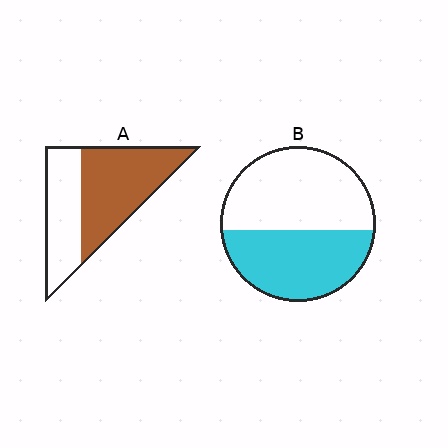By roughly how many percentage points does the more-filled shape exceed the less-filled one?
By roughly 15 percentage points (A over B).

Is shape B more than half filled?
No.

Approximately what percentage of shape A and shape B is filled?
A is approximately 60% and B is approximately 45%.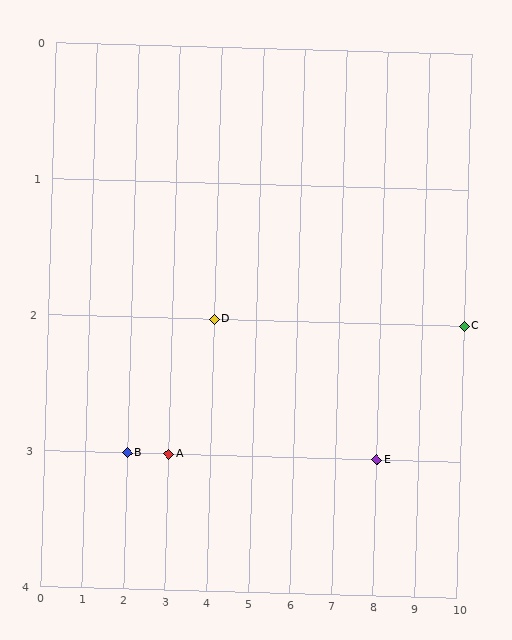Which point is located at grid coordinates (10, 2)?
Point C is at (10, 2).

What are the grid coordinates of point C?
Point C is at grid coordinates (10, 2).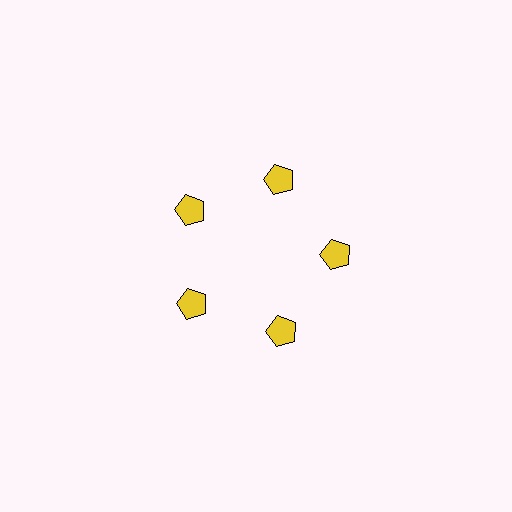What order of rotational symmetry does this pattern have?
This pattern has 5-fold rotational symmetry.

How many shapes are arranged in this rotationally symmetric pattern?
There are 5 shapes, arranged in 5 groups of 1.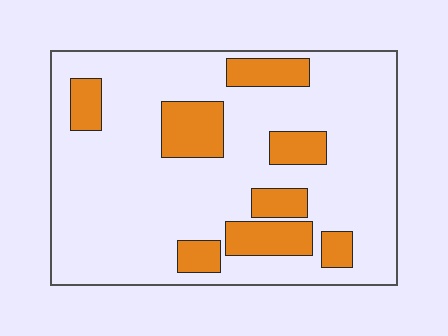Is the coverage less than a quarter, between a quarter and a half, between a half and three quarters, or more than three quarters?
Less than a quarter.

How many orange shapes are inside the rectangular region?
8.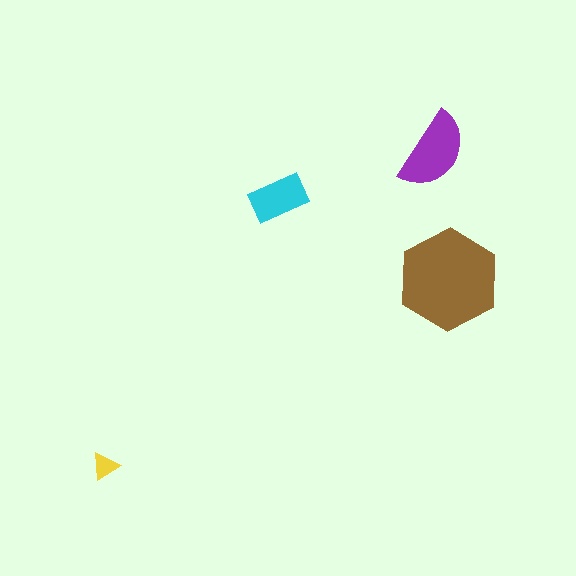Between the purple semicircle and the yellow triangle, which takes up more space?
The purple semicircle.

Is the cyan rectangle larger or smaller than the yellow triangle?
Larger.